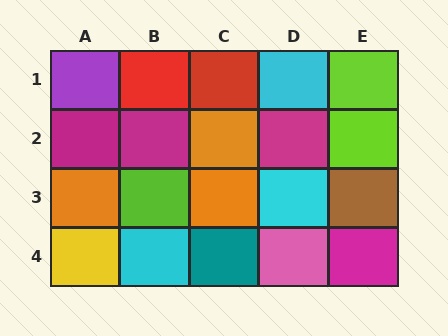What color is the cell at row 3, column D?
Cyan.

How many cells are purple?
1 cell is purple.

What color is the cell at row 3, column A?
Orange.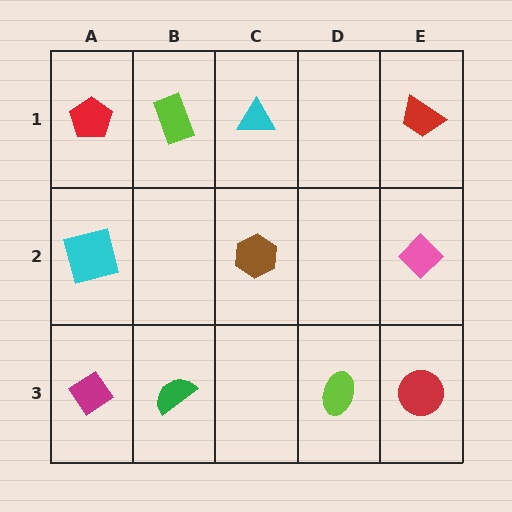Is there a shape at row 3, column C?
No, that cell is empty.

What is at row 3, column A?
A magenta diamond.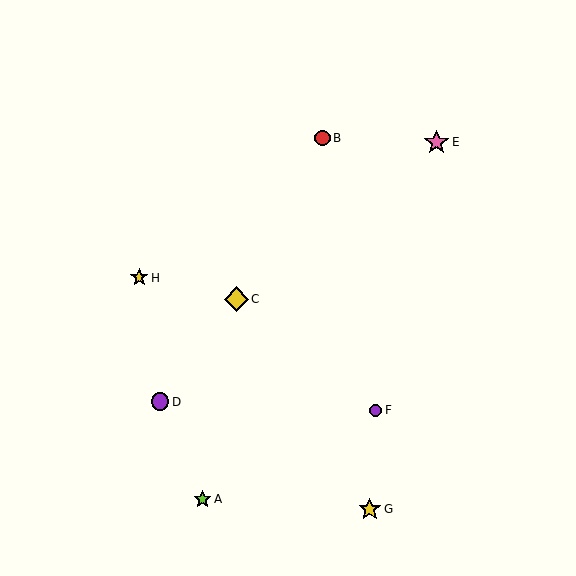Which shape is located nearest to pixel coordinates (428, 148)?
The pink star (labeled E) at (437, 142) is nearest to that location.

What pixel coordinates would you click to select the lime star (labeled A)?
Click at (202, 499) to select the lime star A.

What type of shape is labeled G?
Shape G is a yellow star.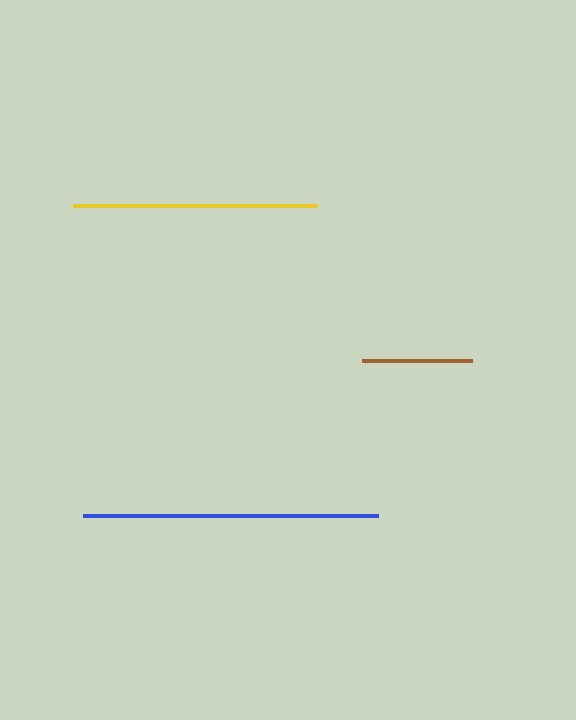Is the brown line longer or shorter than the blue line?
The blue line is longer than the brown line.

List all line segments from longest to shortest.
From longest to shortest: blue, yellow, brown.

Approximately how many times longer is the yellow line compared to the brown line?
The yellow line is approximately 2.2 times the length of the brown line.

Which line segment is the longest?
The blue line is the longest at approximately 295 pixels.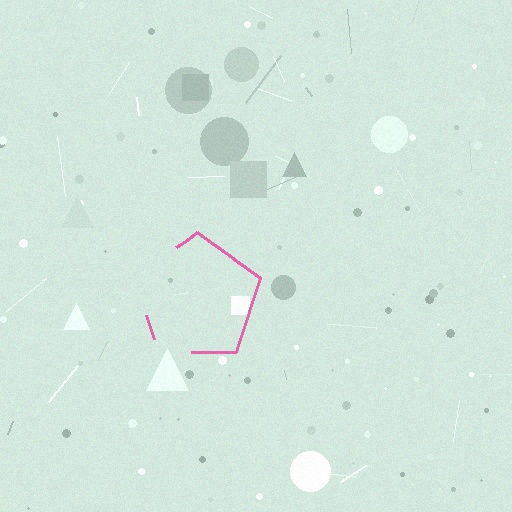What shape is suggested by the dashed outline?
The dashed outline suggests a pentagon.